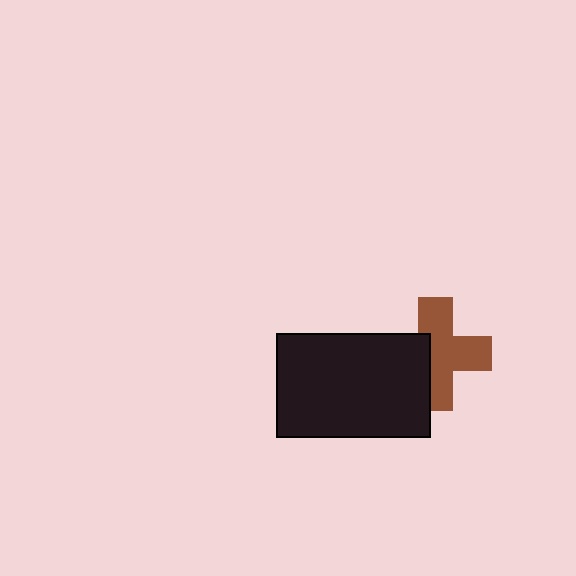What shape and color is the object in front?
The object in front is a black rectangle.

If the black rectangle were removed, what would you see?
You would see the complete brown cross.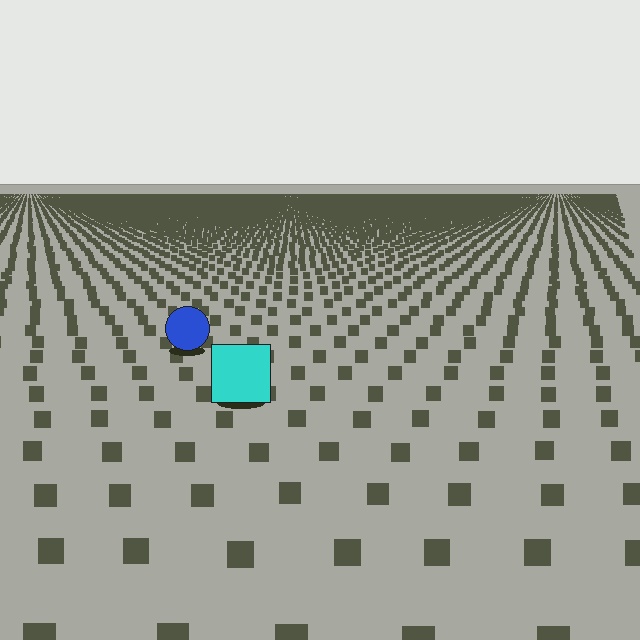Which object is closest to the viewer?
The cyan square is closest. The texture marks near it are larger and more spread out.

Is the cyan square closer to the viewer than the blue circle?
Yes. The cyan square is closer — you can tell from the texture gradient: the ground texture is coarser near it.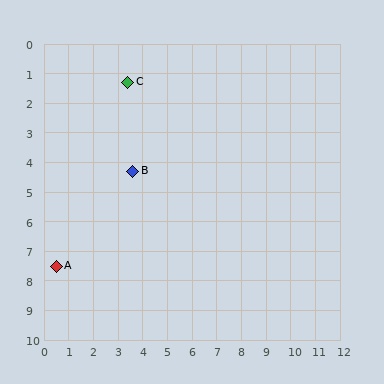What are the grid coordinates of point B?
Point B is at approximately (3.6, 4.3).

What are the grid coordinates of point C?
Point C is at approximately (3.4, 1.3).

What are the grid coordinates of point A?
Point A is at approximately (0.5, 7.5).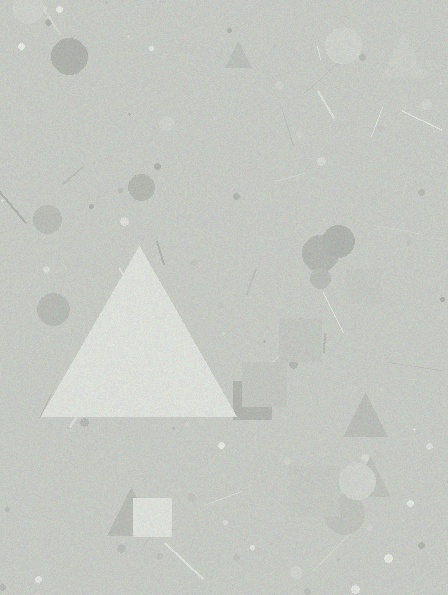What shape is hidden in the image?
A triangle is hidden in the image.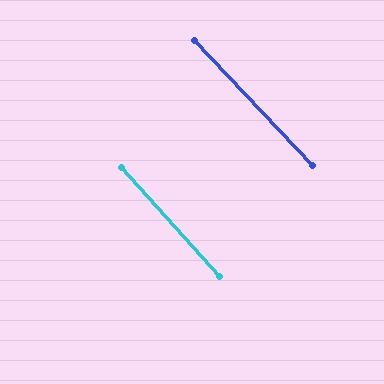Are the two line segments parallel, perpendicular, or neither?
Parallel — their directions differ by only 1.4°.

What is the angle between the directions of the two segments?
Approximately 1 degree.